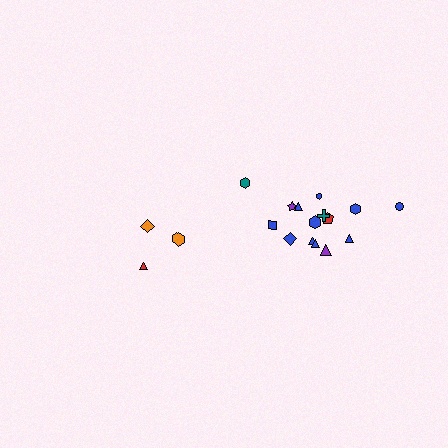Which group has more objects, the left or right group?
The right group.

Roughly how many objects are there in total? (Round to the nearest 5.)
Roughly 20 objects in total.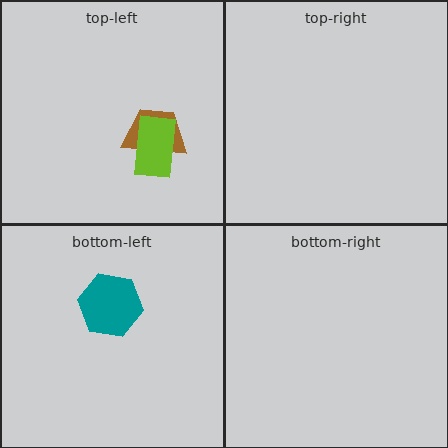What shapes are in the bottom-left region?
The teal hexagon.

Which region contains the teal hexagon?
The bottom-left region.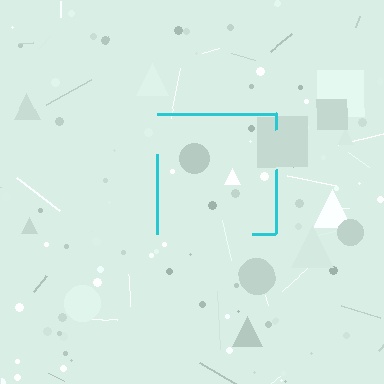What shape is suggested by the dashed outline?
The dashed outline suggests a square.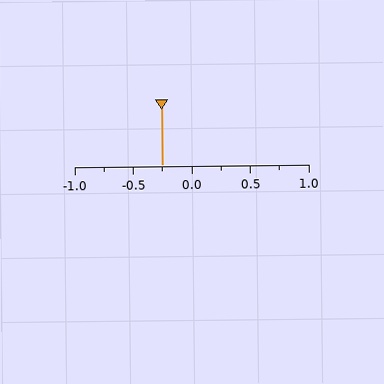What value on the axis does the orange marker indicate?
The marker indicates approximately -0.25.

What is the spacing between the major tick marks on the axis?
The major ticks are spaced 0.5 apart.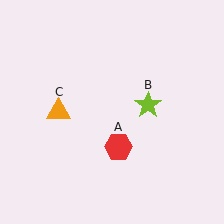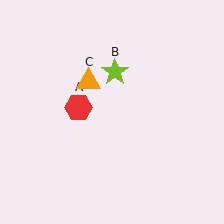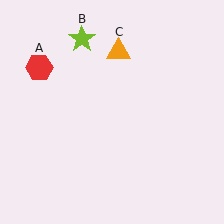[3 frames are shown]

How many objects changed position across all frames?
3 objects changed position: red hexagon (object A), lime star (object B), orange triangle (object C).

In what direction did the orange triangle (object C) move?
The orange triangle (object C) moved up and to the right.